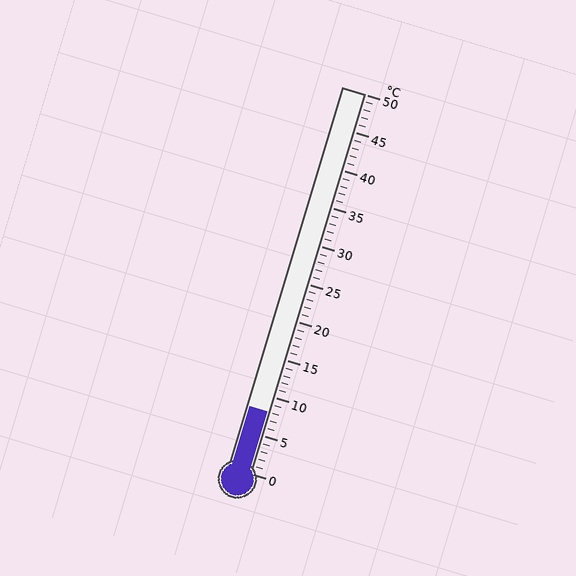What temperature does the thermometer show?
The thermometer shows approximately 8°C.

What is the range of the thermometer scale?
The thermometer scale ranges from 0°C to 50°C.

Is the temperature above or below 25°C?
The temperature is below 25°C.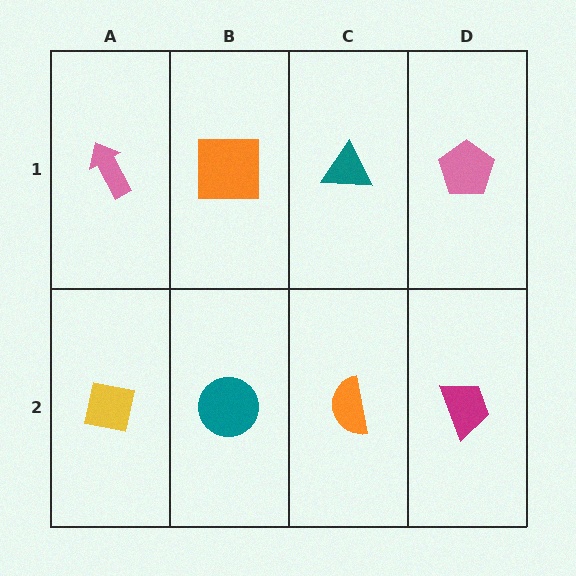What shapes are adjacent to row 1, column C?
An orange semicircle (row 2, column C), an orange square (row 1, column B), a pink pentagon (row 1, column D).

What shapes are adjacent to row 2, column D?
A pink pentagon (row 1, column D), an orange semicircle (row 2, column C).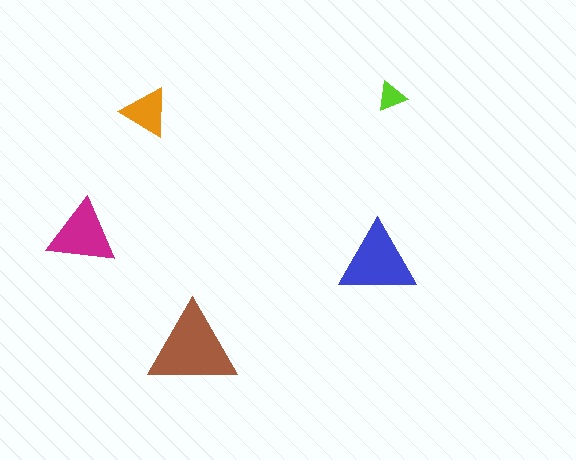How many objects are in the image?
There are 5 objects in the image.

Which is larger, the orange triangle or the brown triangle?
The brown one.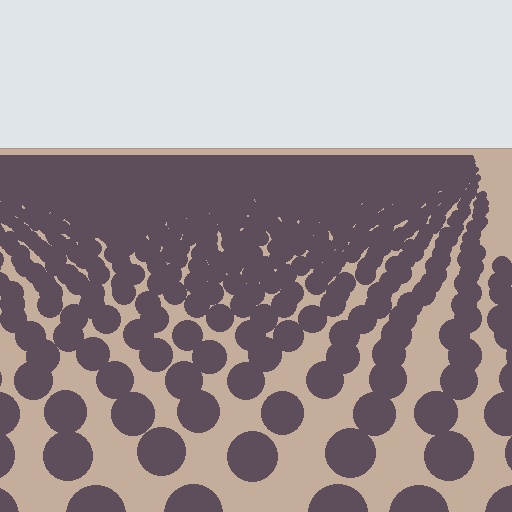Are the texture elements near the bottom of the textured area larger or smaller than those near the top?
Larger. Near the bottom, elements are closer to the viewer and appear at a bigger on-screen size.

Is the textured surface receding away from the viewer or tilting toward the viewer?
The surface is receding away from the viewer. Texture elements get smaller and denser toward the top.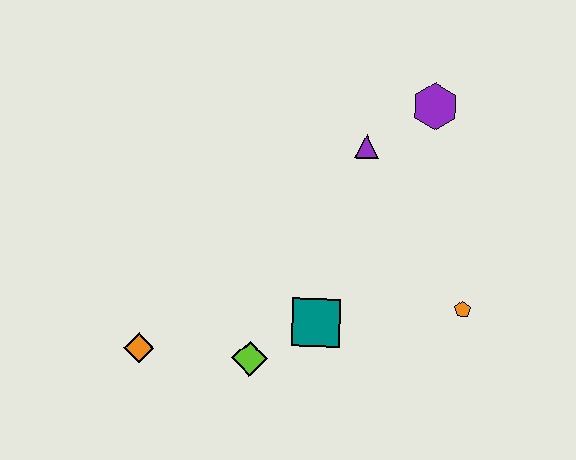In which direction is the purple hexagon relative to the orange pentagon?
The purple hexagon is above the orange pentagon.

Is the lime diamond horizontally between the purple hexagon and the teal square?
No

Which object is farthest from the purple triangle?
The orange diamond is farthest from the purple triangle.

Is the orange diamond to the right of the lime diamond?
No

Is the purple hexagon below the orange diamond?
No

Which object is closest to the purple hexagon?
The purple triangle is closest to the purple hexagon.